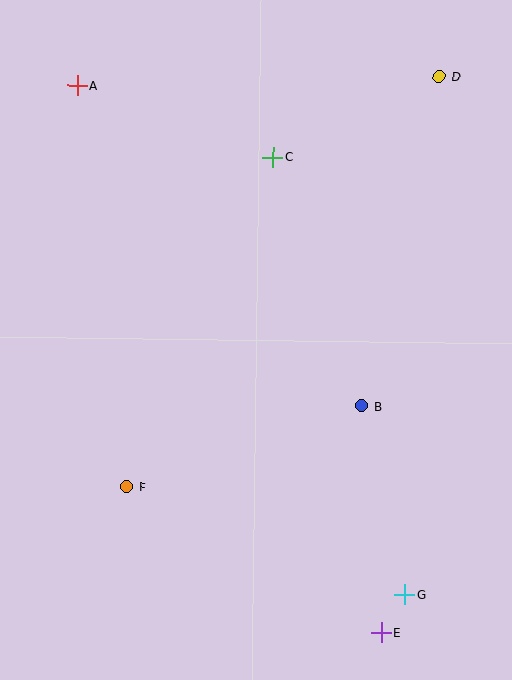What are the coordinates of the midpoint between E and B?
The midpoint between E and B is at (372, 519).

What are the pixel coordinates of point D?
Point D is at (439, 76).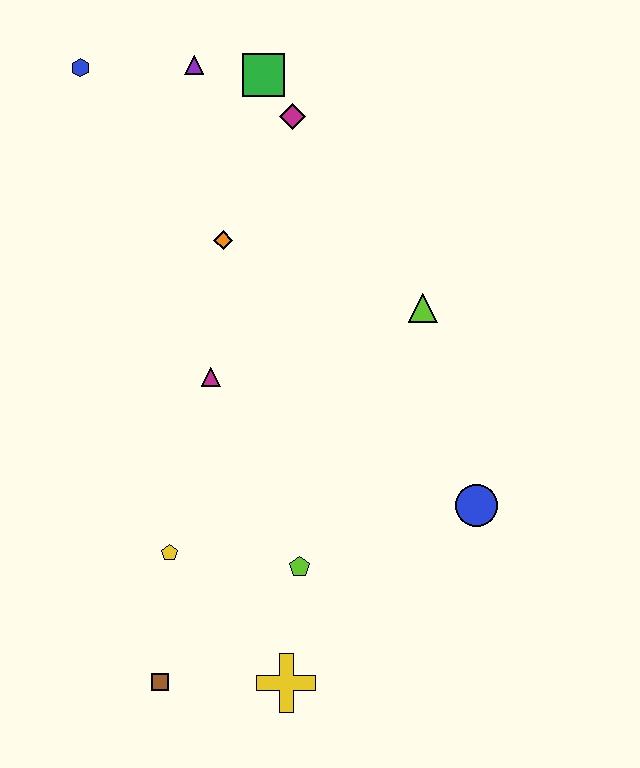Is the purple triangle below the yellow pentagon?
No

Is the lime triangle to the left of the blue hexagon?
No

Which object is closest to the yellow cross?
The lime pentagon is closest to the yellow cross.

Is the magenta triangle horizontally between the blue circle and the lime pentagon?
No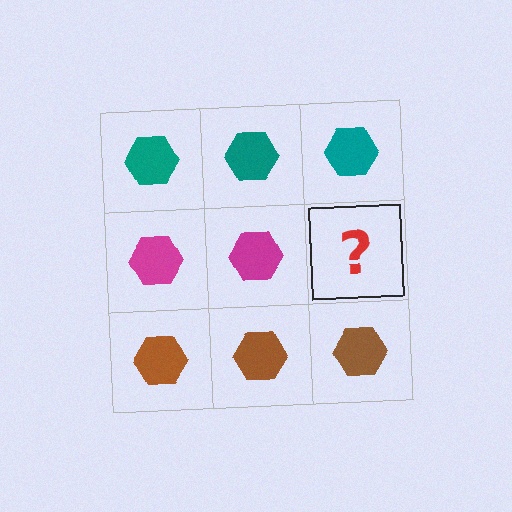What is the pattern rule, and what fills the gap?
The rule is that each row has a consistent color. The gap should be filled with a magenta hexagon.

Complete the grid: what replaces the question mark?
The question mark should be replaced with a magenta hexagon.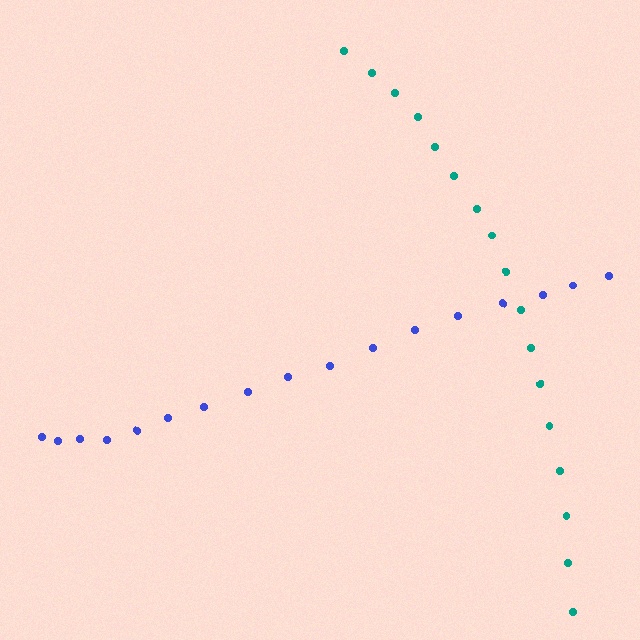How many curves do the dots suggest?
There are 2 distinct paths.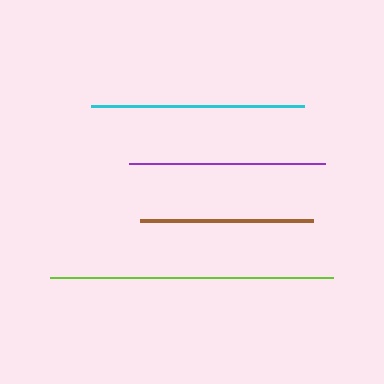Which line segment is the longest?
The lime line is the longest at approximately 282 pixels.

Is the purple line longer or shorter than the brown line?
The purple line is longer than the brown line.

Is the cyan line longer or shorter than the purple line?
The cyan line is longer than the purple line.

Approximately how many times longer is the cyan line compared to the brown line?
The cyan line is approximately 1.2 times the length of the brown line.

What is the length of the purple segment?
The purple segment is approximately 195 pixels long.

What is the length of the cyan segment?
The cyan segment is approximately 213 pixels long.